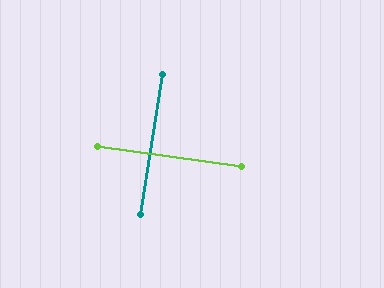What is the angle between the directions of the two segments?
Approximately 89 degrees.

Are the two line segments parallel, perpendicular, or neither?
Perpendicular — they meet at approximately 89°.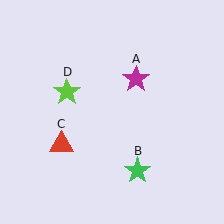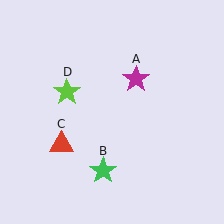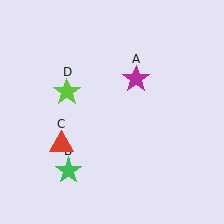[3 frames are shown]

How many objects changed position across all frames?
1 object changed position: green star (object B).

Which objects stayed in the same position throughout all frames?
Magenta star (object A) and red triangle (object C) and lime star (object D) remained stationary.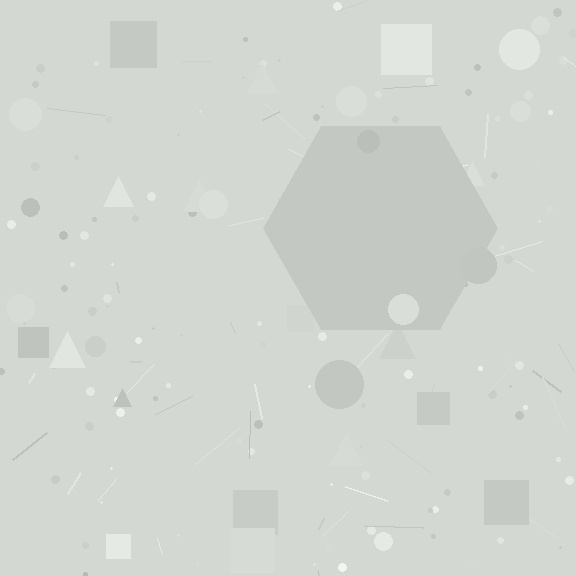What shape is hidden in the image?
A hexagon is hidden in the image.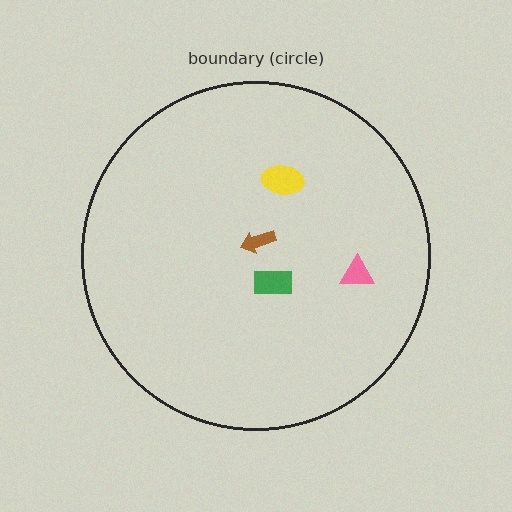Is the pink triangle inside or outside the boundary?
Inside.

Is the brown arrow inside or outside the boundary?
Inside.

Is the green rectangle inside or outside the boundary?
Inside.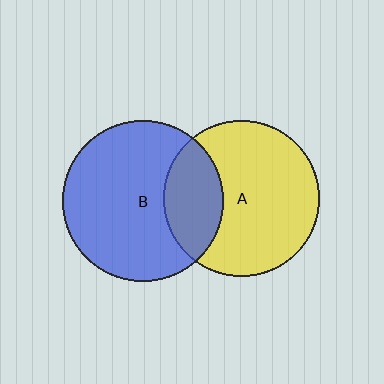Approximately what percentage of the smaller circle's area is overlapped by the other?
Approximately 25%.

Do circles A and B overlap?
Yes.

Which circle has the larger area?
Circle B (blue).